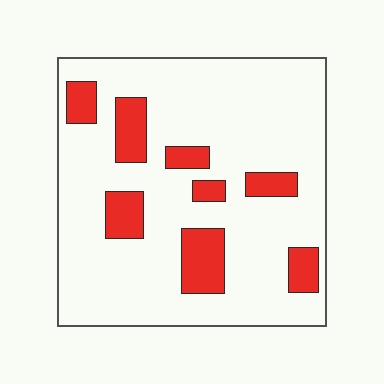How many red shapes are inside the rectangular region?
8.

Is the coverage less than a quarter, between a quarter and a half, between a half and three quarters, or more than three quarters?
Less than a quarter.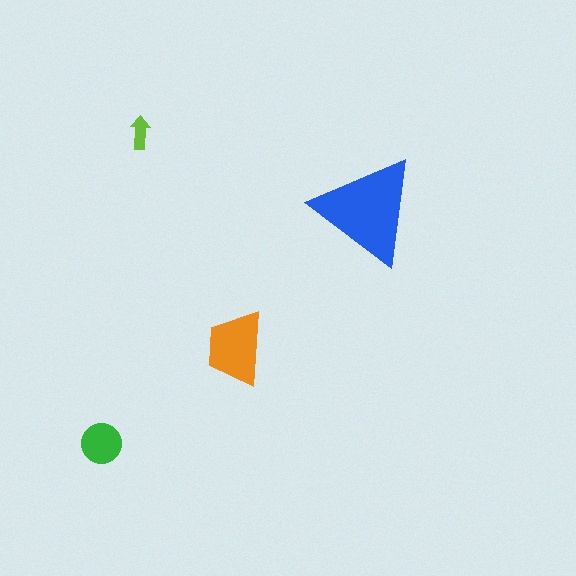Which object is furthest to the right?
The blue triangle is rightmost.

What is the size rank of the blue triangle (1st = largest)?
1st.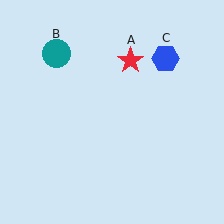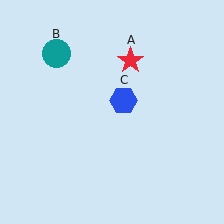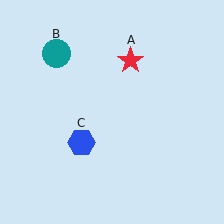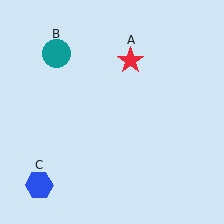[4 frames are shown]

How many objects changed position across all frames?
1 object changed position: blue hexagon (object C).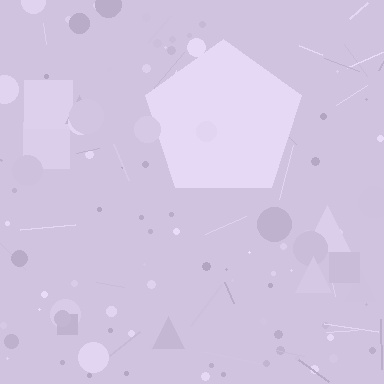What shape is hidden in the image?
A pentagon is hidden in the image.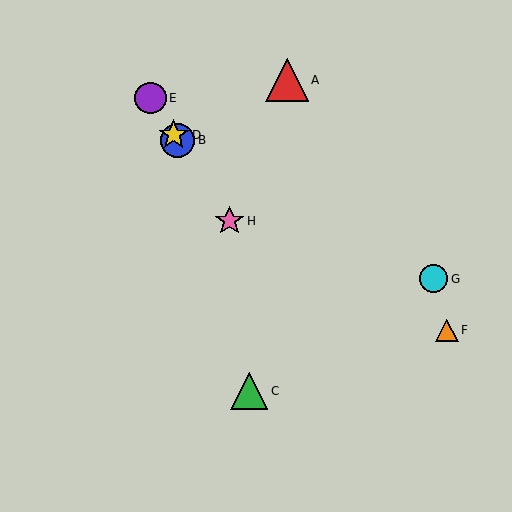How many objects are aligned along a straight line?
4 objects (B, D, E, H) are aligned along a straight line.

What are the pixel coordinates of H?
Object H is at (229, 221).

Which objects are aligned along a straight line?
Objects B, D, E, H are aligned along a straight line.